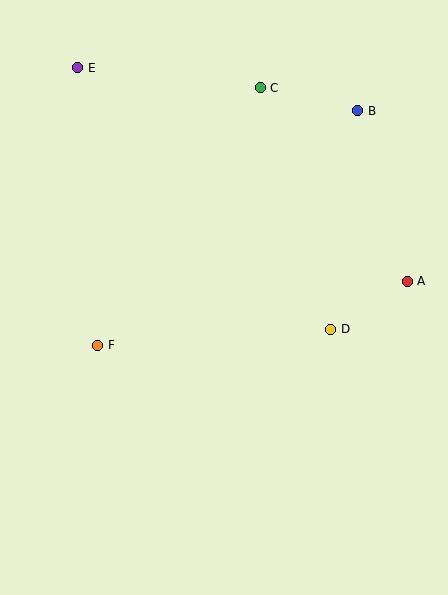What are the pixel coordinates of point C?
Point C is at (260, 88).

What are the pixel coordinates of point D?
Point D is at (331, 329).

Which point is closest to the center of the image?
Point D at (331, 329) is closest to the center.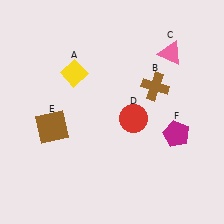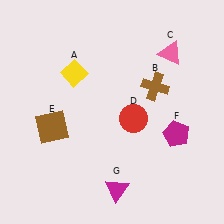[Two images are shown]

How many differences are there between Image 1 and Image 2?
There is 1 difference between the two images.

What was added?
A magenta triangle (G) was added in Image 2.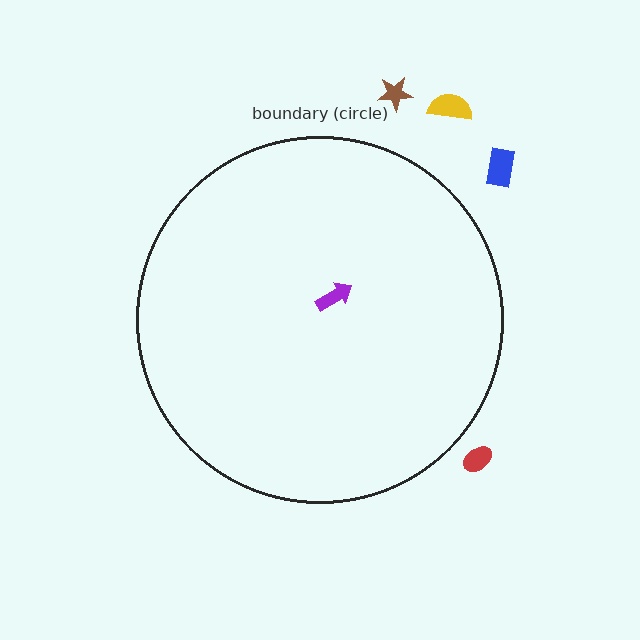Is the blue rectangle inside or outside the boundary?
Outside.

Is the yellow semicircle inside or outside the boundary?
Outside.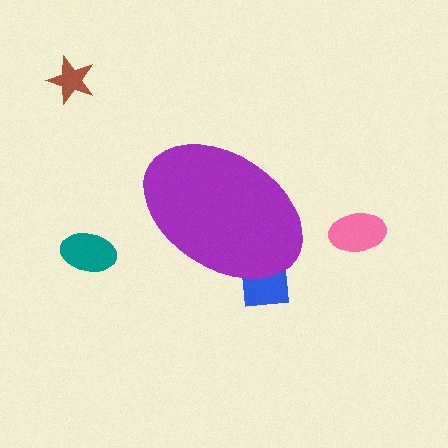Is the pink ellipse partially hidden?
No, the pink ellipse is fully visible.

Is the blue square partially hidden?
Yes, the blue square is partially hidden behind the purple ellipse.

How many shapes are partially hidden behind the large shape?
1 shape is partially hidden.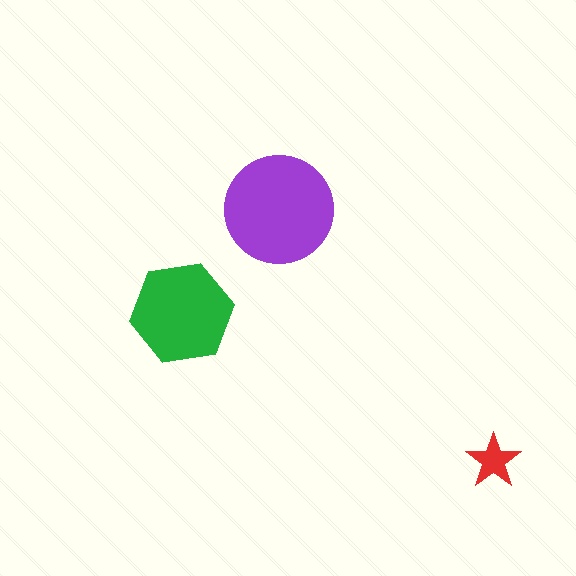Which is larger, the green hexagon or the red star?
The green hexagon.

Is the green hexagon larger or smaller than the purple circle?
Smaller.